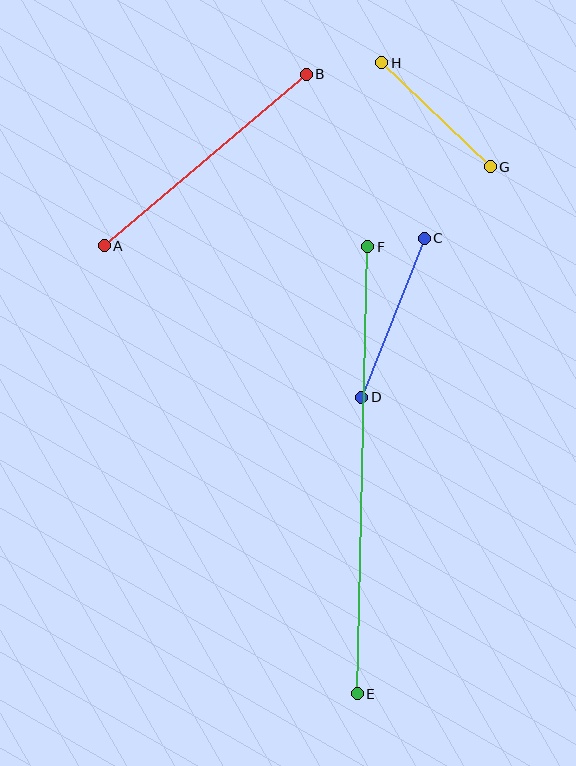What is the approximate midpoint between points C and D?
The midpoint is at approximately (393, 318) pixels.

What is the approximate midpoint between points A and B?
The midpoint is at approximately (205, 160) pixels.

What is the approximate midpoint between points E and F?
The midpoint is at approximately (363, 470) pixels.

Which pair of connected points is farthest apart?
Points E and F are farthest apart.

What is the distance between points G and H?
The distance is approximately 150 pixels.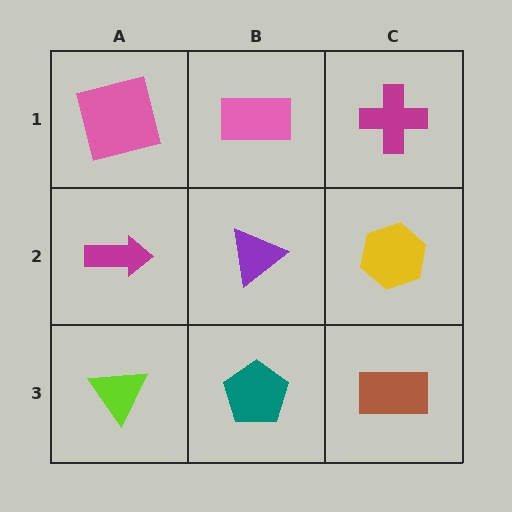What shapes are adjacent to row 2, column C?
A magenta cross (row 1, column C), a brown rectangle (row 3, column C), a purple triangle (row 2, column B).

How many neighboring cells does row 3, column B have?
3.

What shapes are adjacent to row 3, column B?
A purple triangle (row 2, column B), a lime triangle (row 3, column A), a brown rectangle (row 3, column C).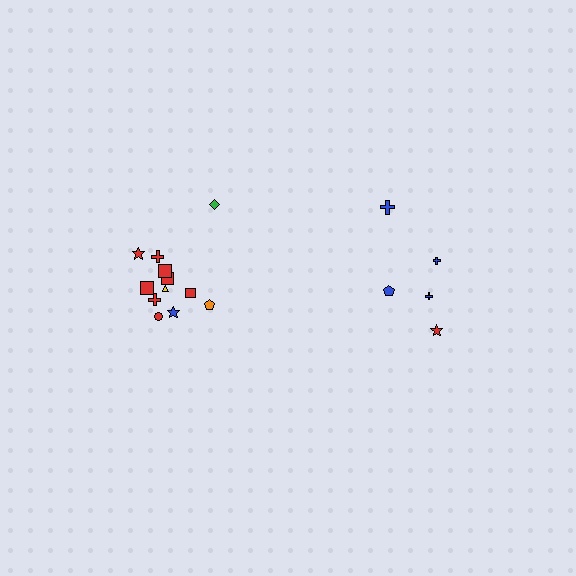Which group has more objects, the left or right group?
The left group.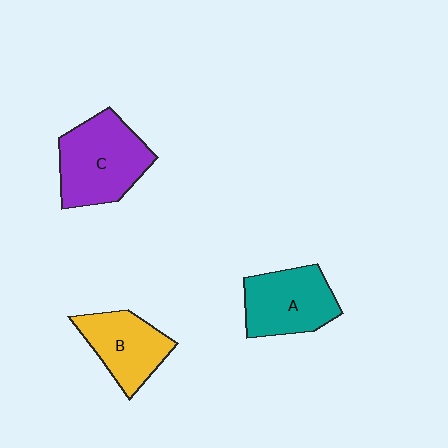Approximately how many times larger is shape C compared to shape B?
Approximately 1.4 times.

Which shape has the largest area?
Shape C (purple).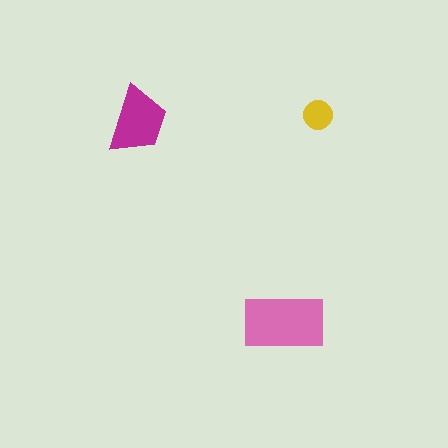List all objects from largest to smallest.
The pink rectangle, the magenta trapezoid, the yellow circle.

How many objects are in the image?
There are 3 objects in the image.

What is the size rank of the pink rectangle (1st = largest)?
1st.